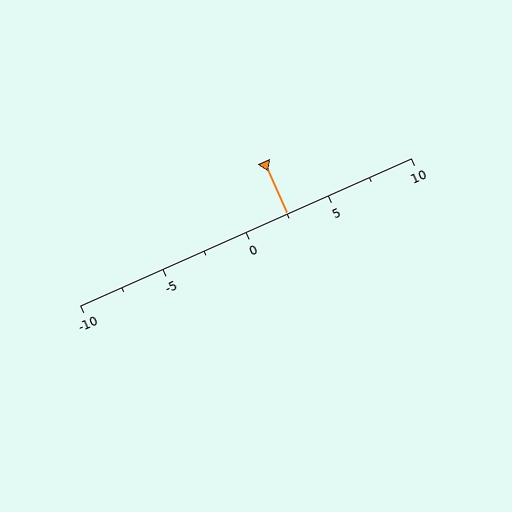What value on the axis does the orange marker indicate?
The marker indicates approximately 2.5.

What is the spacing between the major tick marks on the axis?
The major ticks are spaced 5 apart.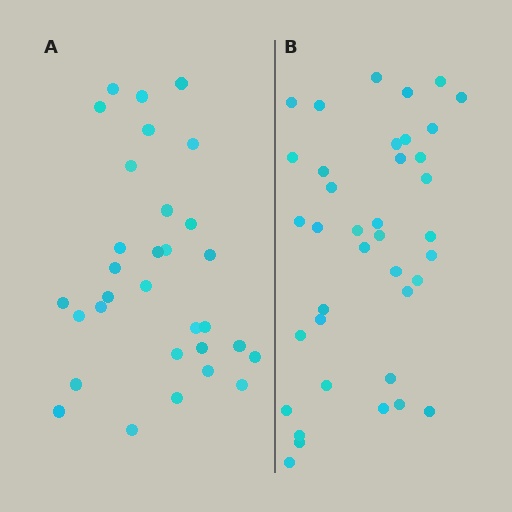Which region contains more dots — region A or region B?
Region B (the right region) has more dots.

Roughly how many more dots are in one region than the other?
Region B has roughly 8 or so more dots than region A.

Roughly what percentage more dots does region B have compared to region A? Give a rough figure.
About 25% more.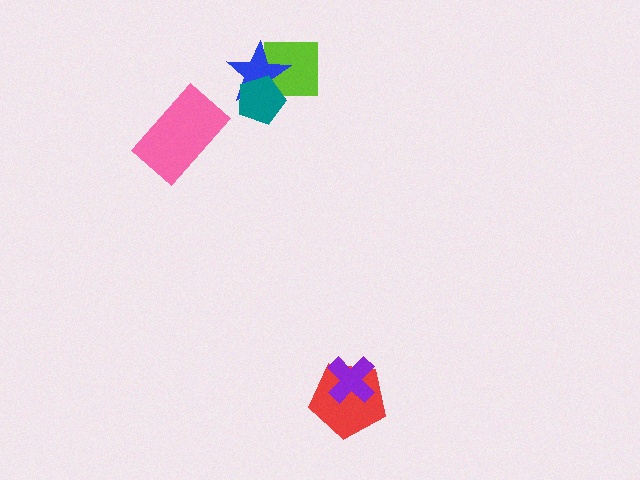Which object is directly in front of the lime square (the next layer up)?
The blue star is directly in front of the lime square.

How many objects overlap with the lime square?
2 objects overlap with the lime square.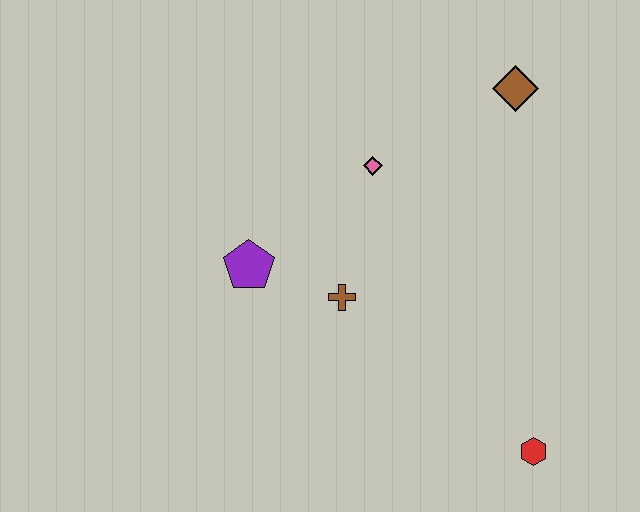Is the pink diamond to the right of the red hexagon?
No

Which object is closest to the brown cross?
The purple pentagon is closest to the brown cross.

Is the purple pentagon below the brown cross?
No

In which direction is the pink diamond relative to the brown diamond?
The pink diamond is to the left of the brown diamond.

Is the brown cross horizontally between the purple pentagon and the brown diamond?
Yes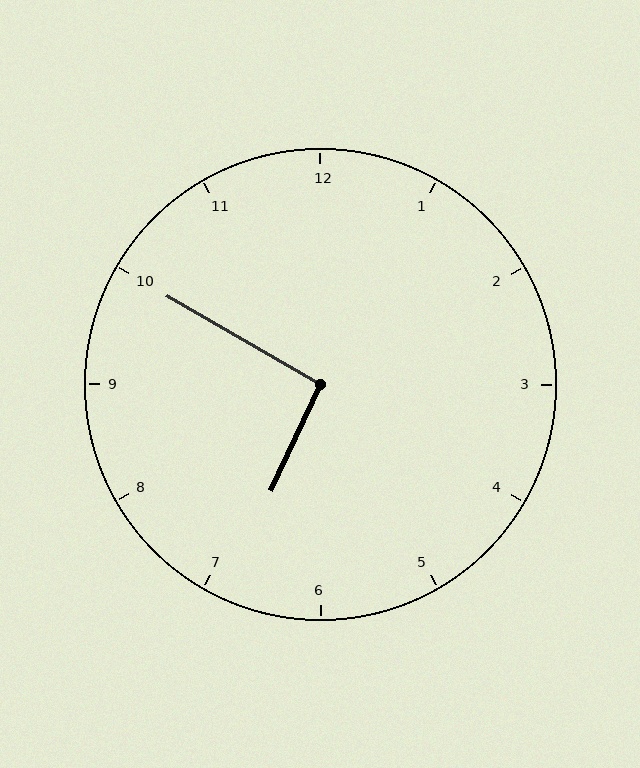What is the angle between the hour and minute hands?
Approximately 95 degrees.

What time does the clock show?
6:50.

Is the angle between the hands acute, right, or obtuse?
It is right.